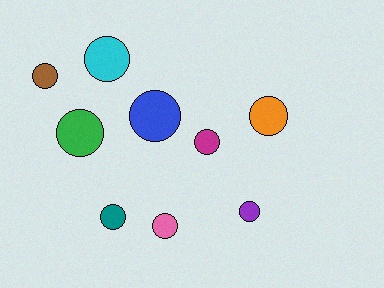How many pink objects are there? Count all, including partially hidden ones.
There is 1 pink object.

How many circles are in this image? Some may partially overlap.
There are 9 circles.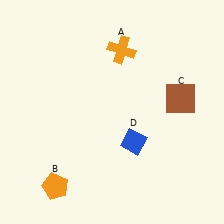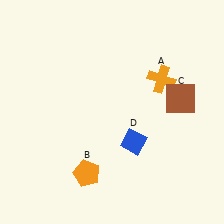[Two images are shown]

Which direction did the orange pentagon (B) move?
The orange pentagon (B) moved right.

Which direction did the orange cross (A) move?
The orange cross (A) moved right.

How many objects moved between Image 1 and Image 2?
2 objects moved between the two images.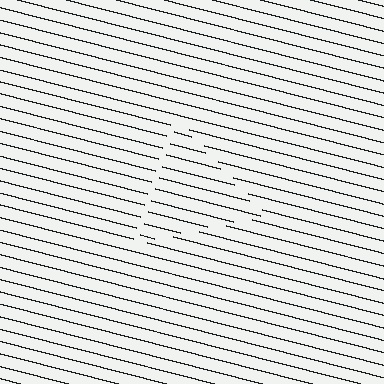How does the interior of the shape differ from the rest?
The interior of the shape contains the same grating, shifted by half a period — the contour is defined by the phase discontinuity where line-ends from the inner and outer gratings abut.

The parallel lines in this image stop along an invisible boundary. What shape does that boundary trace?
An illusory triangle. The interior of the shape contains the same grating, shifted by half a period — the contour is defined by the phase discontinuity where line-ends from the inner and outer gratings abut.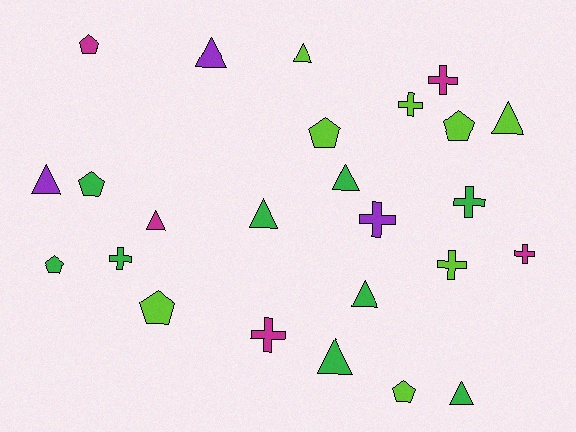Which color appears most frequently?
Green, with 9 objects.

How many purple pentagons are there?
There are no purple pentagons.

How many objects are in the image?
There are 25 objects.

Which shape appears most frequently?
Triangle, with 10 objects.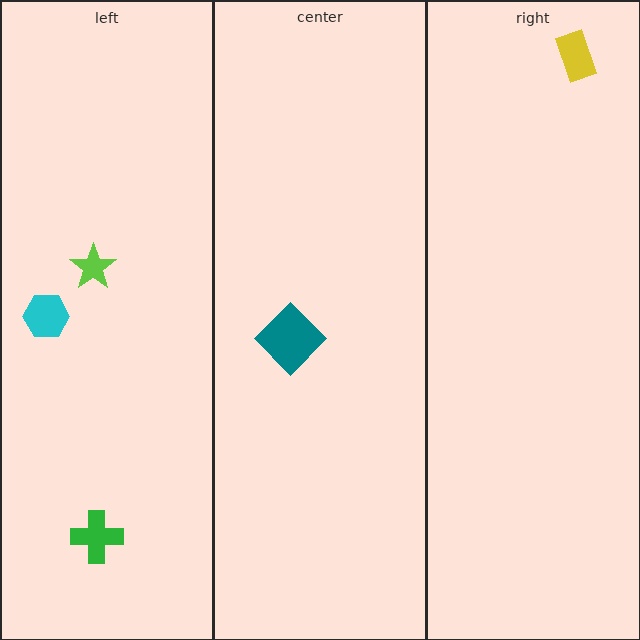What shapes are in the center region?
The teal diamond.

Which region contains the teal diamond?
The center region.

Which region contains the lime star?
The left region.